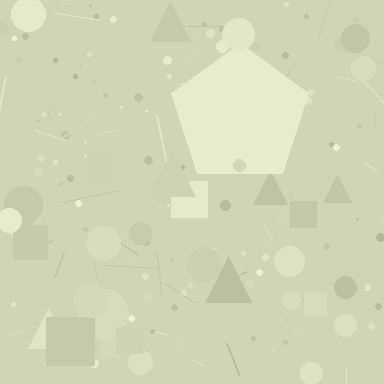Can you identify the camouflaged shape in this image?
The camouflaged shape is a pentagon.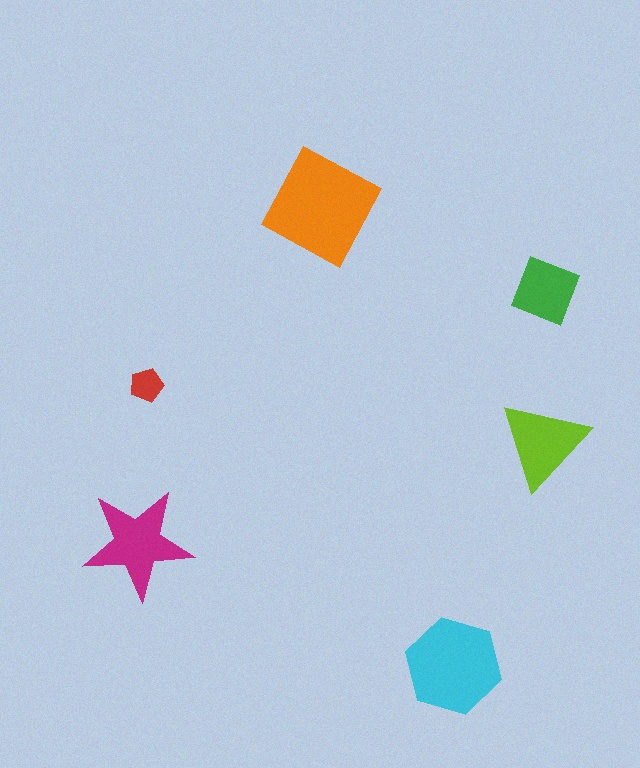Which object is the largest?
The orange square.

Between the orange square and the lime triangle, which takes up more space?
The orange square.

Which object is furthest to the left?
The magenta star is leftmost.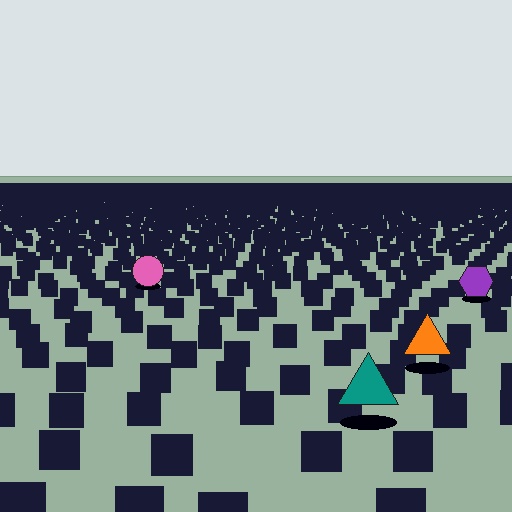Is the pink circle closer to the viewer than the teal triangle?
No. The teal triangle is closer — you can tell from the texture gradient: the ground texture is coarser near it.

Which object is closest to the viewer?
The teal triangle is closest. The texture marks near it are larger and more spread out.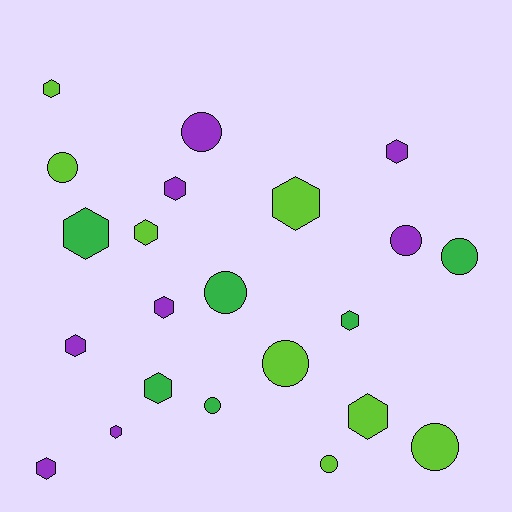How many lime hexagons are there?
There are 4 lime hexagons.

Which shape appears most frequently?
Hexagon, with 13 objects.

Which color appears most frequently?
Lime, with 8 objects.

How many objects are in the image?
There are 22 objects.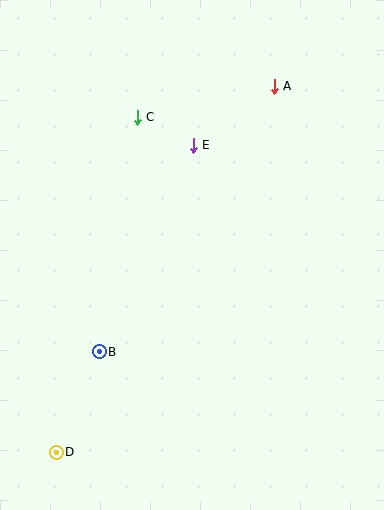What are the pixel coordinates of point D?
Point D is at (56, 452).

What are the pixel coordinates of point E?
Point E is at (193, 145).